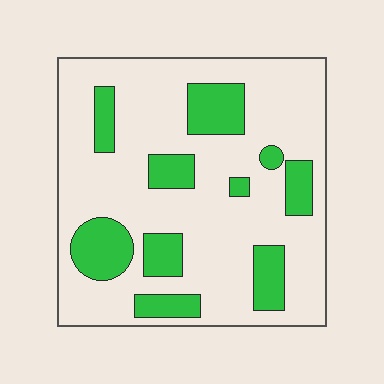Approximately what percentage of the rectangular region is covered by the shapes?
Approximately 25%.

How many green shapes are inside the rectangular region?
10.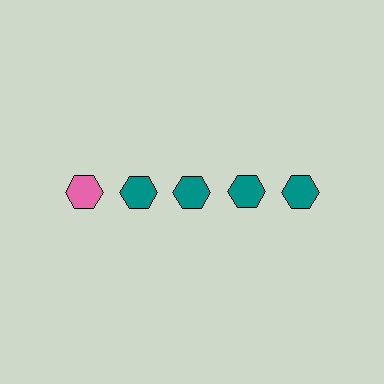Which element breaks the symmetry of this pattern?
The pink hexagon in the top row, leftmost column breaks the symmetry. All other shapes are teal hexagons.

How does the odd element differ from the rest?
It has a different color: pink instead of teal.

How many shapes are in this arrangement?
There are 5 shapes arranged in a grid pattern.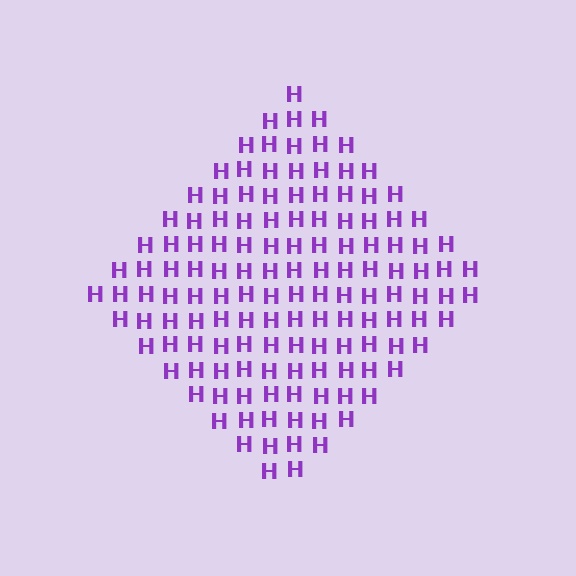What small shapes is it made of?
It is made of small letter H's.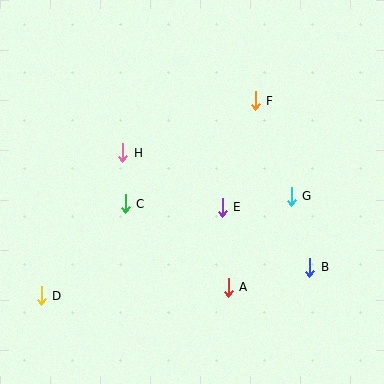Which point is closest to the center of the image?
Point E at (222, 207) is closest to the center.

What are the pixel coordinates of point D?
Point D is at (41, 296).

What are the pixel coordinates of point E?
Point E is at (222, 207).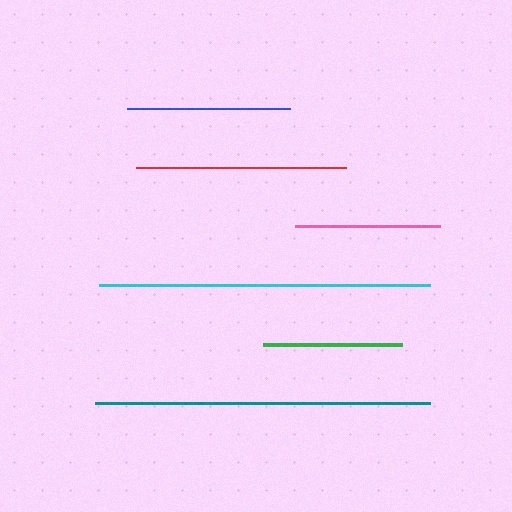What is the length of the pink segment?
The pink segment is approximately 145 pixels long.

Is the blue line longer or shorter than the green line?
The blue line is longer than the green line.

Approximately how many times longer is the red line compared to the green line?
The red line is approximately 1.5 times the length of the green line.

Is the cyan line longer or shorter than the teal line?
The teal line is longer than the cyan line.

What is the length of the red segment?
The red segment is approximately 210 pixels long.